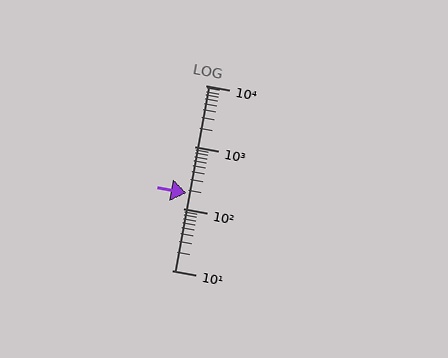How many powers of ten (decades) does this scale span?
The scale spans 3 decades, from 10 to 10000.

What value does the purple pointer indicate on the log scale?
The pointer indicates approximately 180.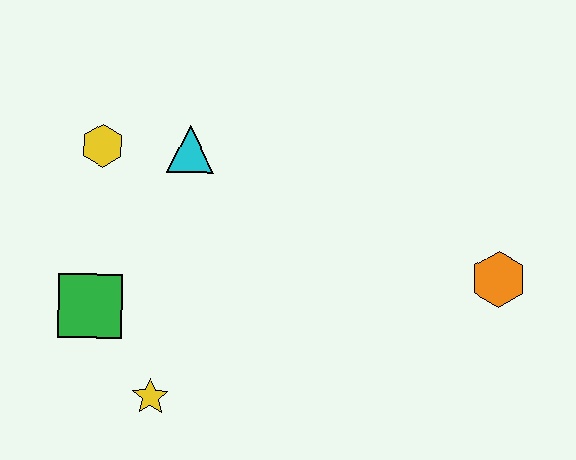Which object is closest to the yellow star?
The green square is closest to the yellow star.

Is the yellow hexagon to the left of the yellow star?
Yes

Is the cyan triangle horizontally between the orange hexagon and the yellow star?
Yes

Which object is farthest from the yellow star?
The orange hexagon is farthest from the yellow star.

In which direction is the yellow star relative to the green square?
The yellow star is below the green square.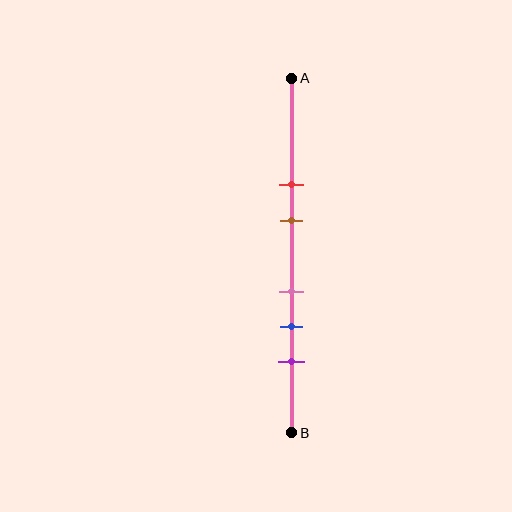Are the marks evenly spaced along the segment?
No, the marks are not evenly spaced.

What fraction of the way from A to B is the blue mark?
The blue mark is approximately 70% (0.7) of the way from A to B.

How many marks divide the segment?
There are 5 marks dividing the segment.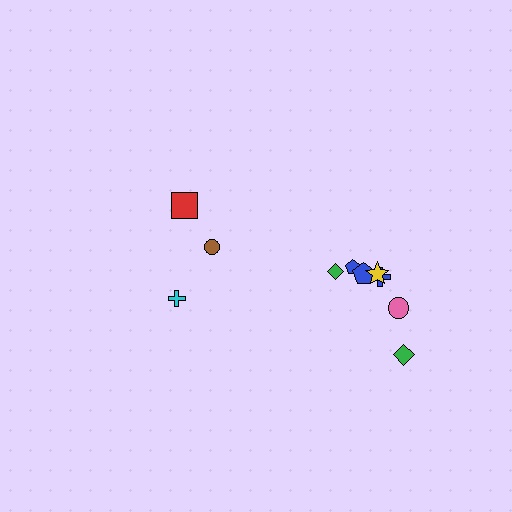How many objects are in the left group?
There are 3 objects.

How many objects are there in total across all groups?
There are 10 objects.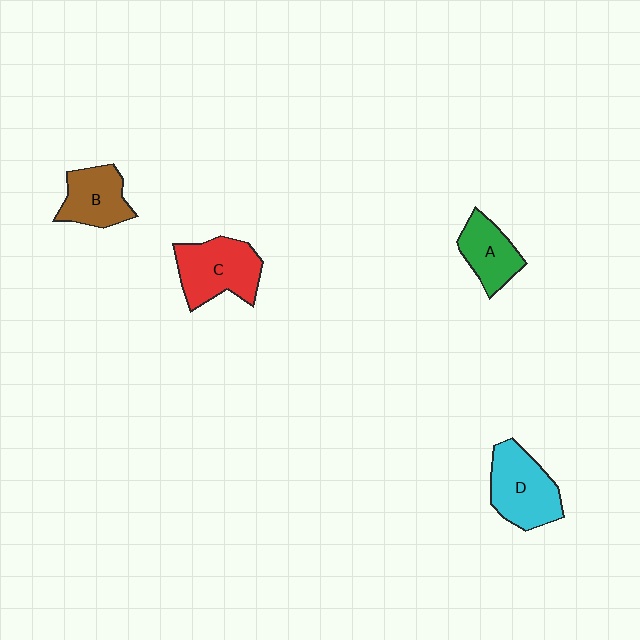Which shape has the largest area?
Shape C (red).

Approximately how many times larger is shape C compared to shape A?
Approximately 1.4 times.